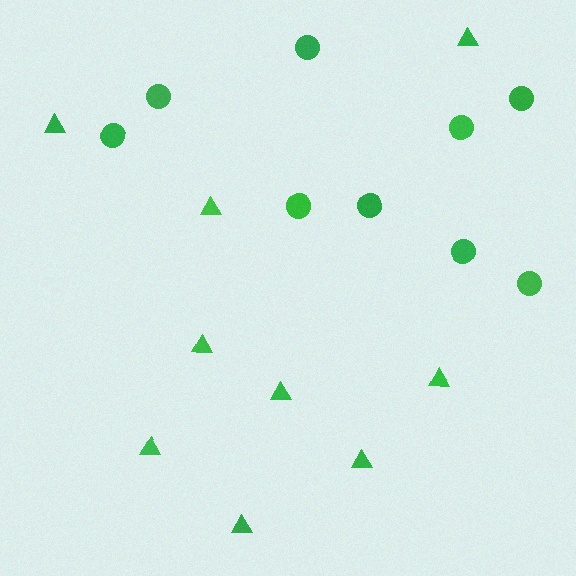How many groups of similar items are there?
There are 2 groups: one group of circles (9) and one group of triangles (9).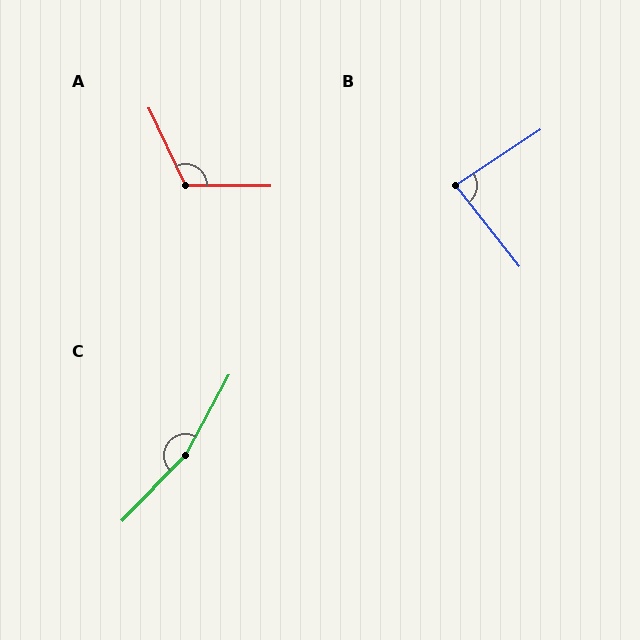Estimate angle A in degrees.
Approximately 116 degrees.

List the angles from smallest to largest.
B (85°), A (116°), C (164°).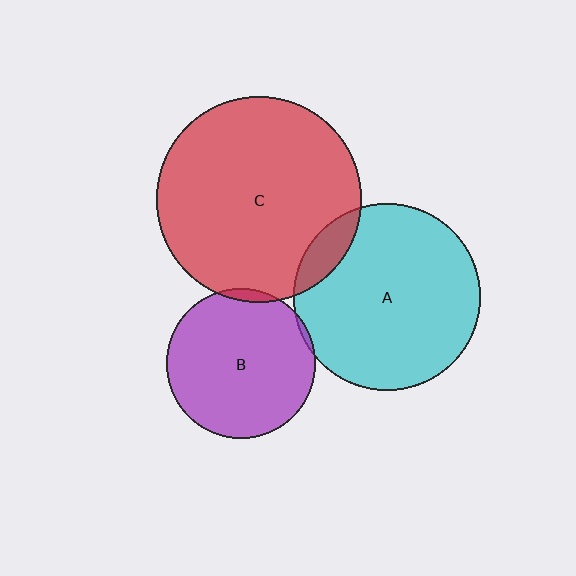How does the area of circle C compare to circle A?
Approximately 1.2 times.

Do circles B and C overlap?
Yes.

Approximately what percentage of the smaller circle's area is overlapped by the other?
Approximately 5%.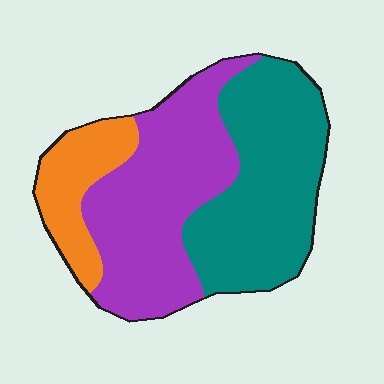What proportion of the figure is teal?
Teal covers 42% of the figure.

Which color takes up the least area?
Orange, at roughly 15%.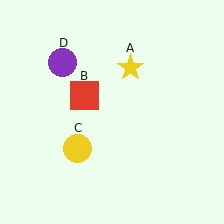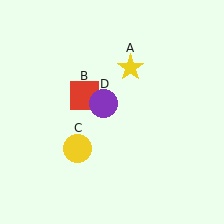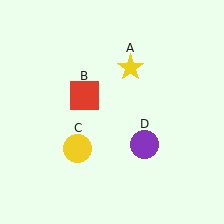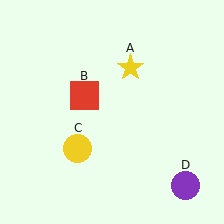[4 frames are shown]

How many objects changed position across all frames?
1 object changed position: purple circle (object D).